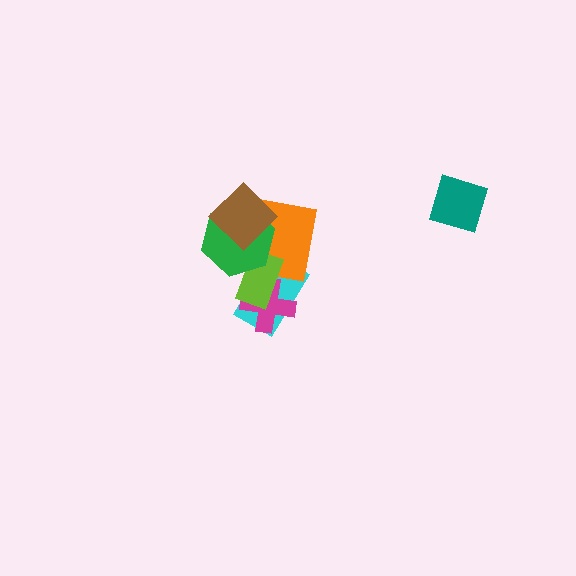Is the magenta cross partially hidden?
Yes, it is partially covered by another shape.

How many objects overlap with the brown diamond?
2 objects overlap with the brown diamond.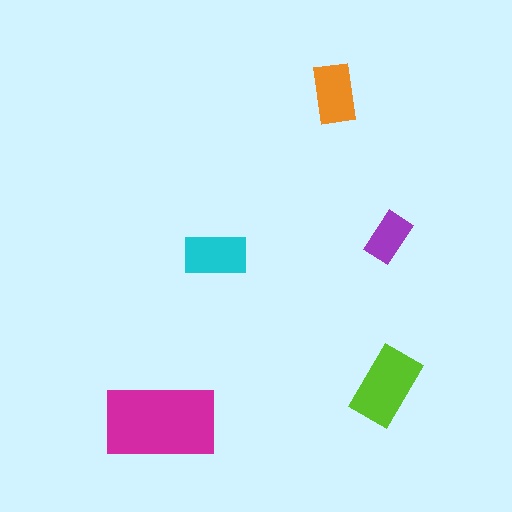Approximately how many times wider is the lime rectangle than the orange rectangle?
About 1.5 times wider.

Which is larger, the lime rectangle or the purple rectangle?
The lime one.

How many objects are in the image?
There are 5 objects in the image.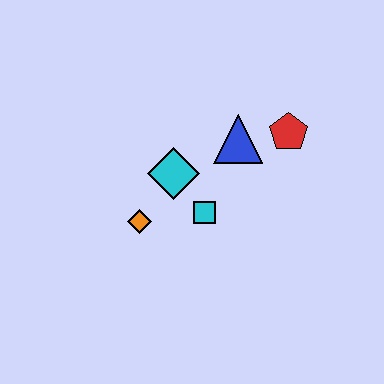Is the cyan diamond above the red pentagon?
No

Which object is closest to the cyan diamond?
The cyan square is closest to the cyan diamond.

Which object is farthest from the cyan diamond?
The red pentagon is farthest from the cyan diamond.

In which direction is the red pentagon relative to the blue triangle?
The red pentagon is to the right of the blue triangle.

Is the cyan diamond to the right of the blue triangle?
No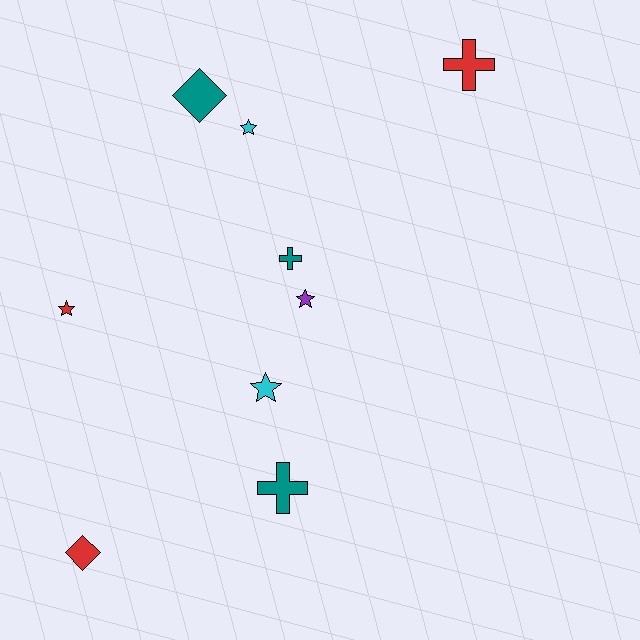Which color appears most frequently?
Teal, with 3 objects.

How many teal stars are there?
There are no teal stars.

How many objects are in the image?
There are 9 objects.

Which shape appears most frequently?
Star, with 4 objects.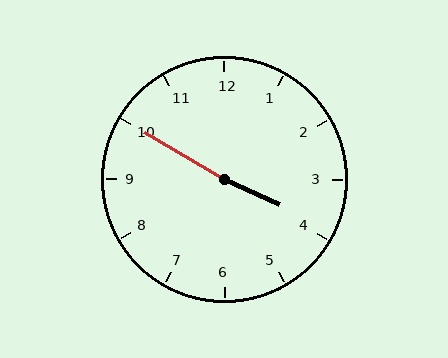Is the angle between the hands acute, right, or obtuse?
It is obtuse.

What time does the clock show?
3:50.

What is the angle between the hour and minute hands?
Approximately 175 degrees.